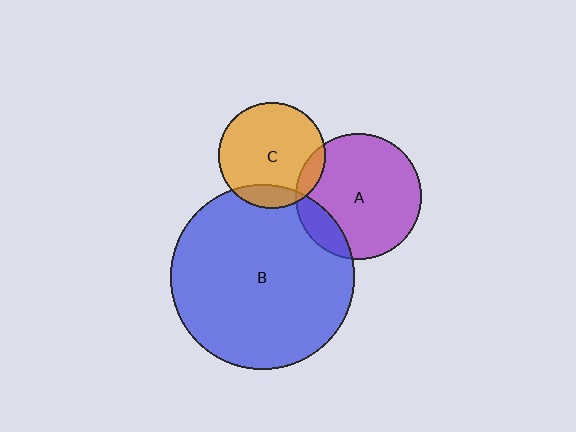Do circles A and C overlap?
Yes.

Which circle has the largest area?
Circle B (blue).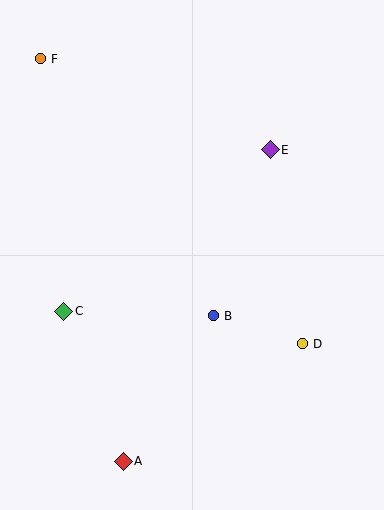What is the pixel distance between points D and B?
The distance between D and B is 93 pixels.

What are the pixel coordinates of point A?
Point A is at (123, 461).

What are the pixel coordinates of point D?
Point D is at (302, 344).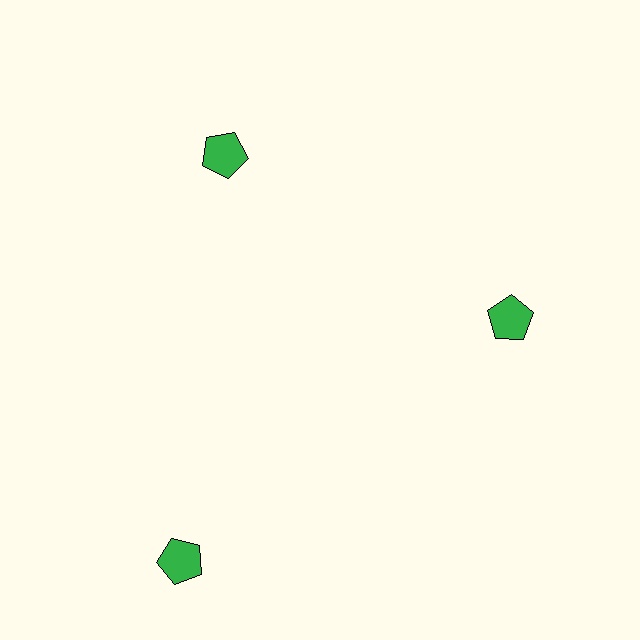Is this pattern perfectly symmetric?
No. The 3 green pentagons are arranged in a ring, but one element near the 7 o'clock position is pushed outward from the center, breaking the 3-fold rotational symmetry.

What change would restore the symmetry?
The symmetry would be restored by moving it inward, back onto the ring so that all 3 pentagons sit at equal angles and equal distance from the center.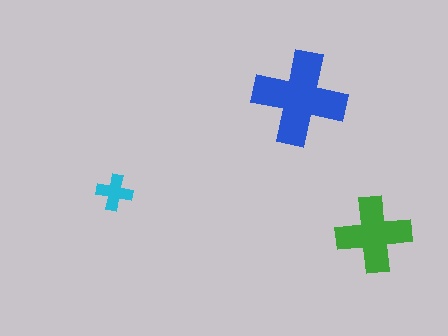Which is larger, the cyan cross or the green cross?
The green one.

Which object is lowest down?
The green cross is bottommost.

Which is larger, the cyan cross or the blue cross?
The blue one.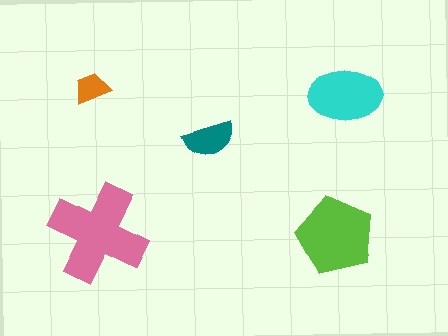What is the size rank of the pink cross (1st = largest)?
1st.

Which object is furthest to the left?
The orange trapezoid is leftmost.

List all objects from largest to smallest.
The pink cross, the lime pentagon, the cyan ellipse, the teal semicircle, the orange trapezoid.